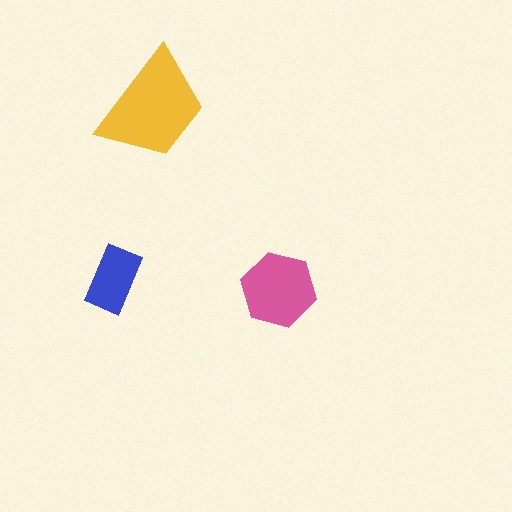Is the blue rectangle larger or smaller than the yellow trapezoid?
Smaller.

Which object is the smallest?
The blue rectangle.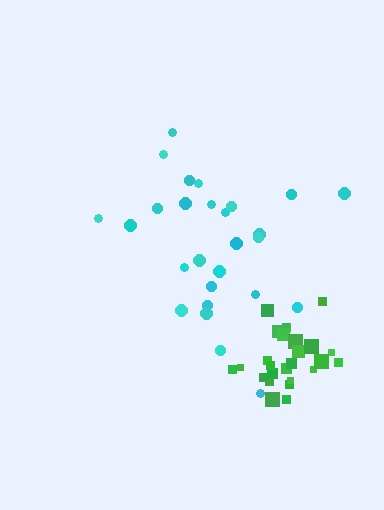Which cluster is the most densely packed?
Green.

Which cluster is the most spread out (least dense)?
Cyan.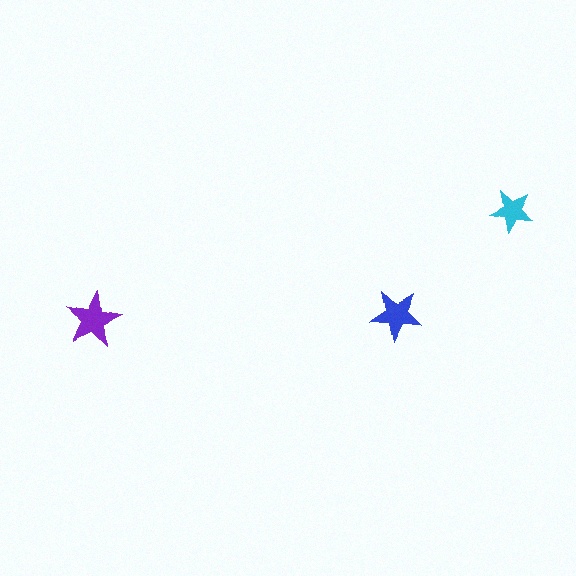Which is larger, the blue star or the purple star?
The purple one.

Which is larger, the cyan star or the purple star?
The purple one.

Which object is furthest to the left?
The purple star is leftmost.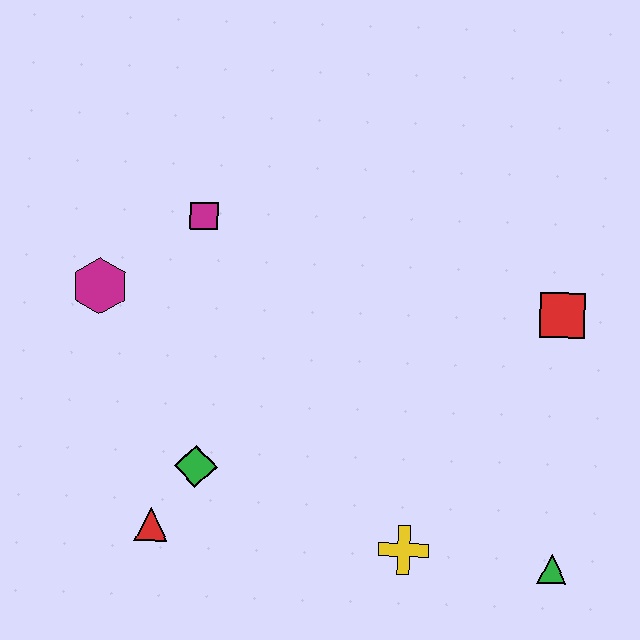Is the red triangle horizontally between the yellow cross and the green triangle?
No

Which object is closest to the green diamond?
The red triangle is closest to the green diamond.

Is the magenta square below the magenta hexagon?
No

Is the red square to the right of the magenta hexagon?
Yes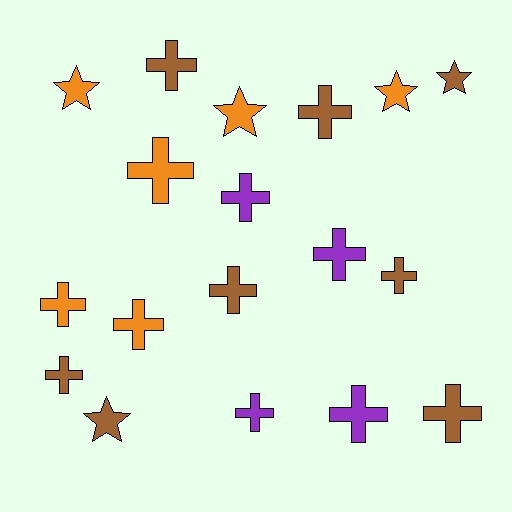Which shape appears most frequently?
Cross, with 13 objects.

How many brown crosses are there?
There are 6 brown crosses.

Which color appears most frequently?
Brown, with 8 objects.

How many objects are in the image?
There are 18 objects.